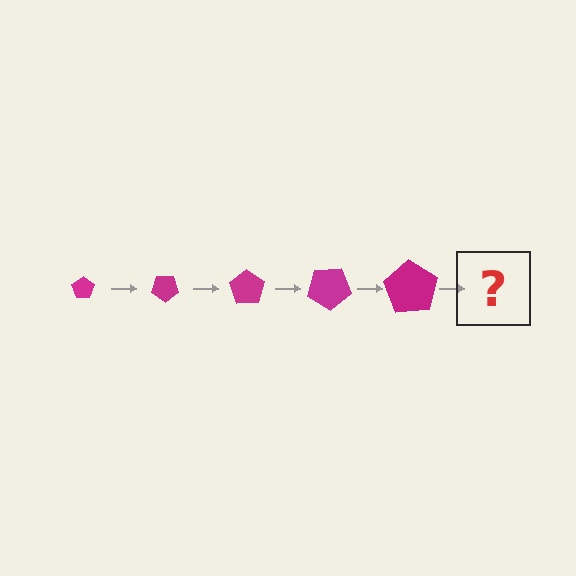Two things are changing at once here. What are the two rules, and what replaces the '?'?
The two rules are that the pentagon grows larger each step and it rotates 35 degrees each step. The '?' should be a pentagon, larger than the previous one and rotated 175 degrees from the start.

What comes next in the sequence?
The next element should be a pentagon, larger than the previous one and rotated 175 degrees from the start.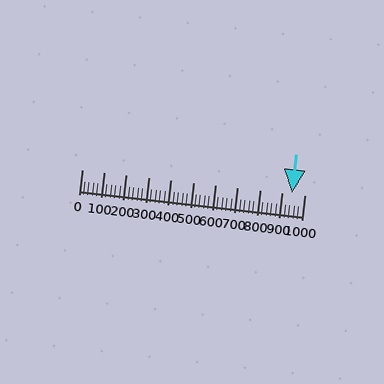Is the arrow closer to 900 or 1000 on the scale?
The arrow is closer to 900.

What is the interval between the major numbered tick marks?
The major tick marks are spaced 100 units apart.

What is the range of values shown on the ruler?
The ruler shows values from 0 to 1000.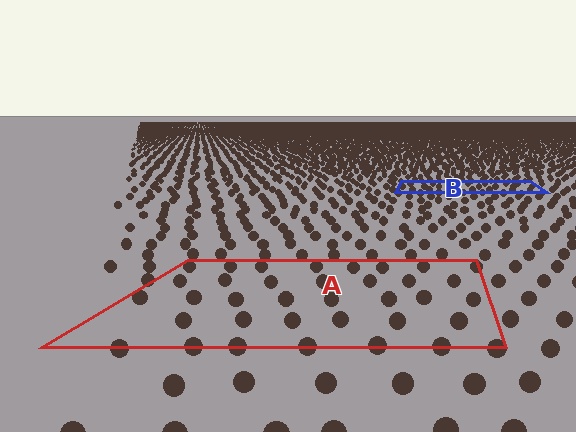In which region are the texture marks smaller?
The texture marks are smaller in region B, because it is farther away.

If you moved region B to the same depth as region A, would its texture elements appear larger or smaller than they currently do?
They would appear larger. At a closer depth, the same texture elements are projected at a bigger on-screen size.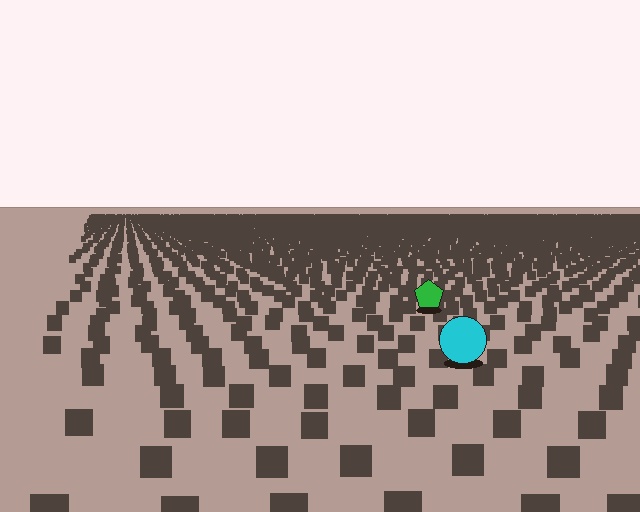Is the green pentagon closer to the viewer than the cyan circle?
No. The cyan circle is closer — you can tell from the texture gradient: the ground texture is coarser near it.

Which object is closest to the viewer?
The cyan circle is closest. The texture marks near it are larger and more spread out.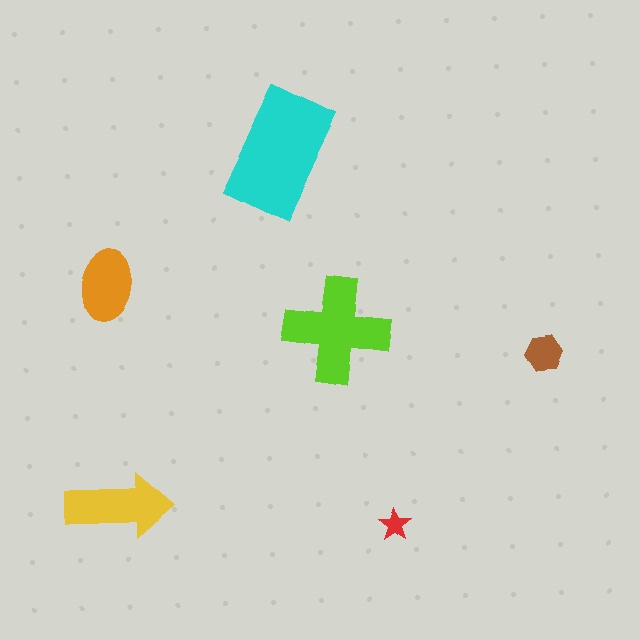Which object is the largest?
The cyan rectangle.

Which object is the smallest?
The red star.